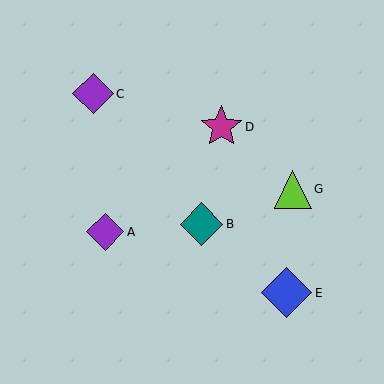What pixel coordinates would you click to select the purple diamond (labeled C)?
Click at (93, 94) to select the purple diamond C.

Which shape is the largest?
The blue diamond (labeled E) is the largest.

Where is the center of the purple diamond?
The center of the purple diamond is at (105, 232).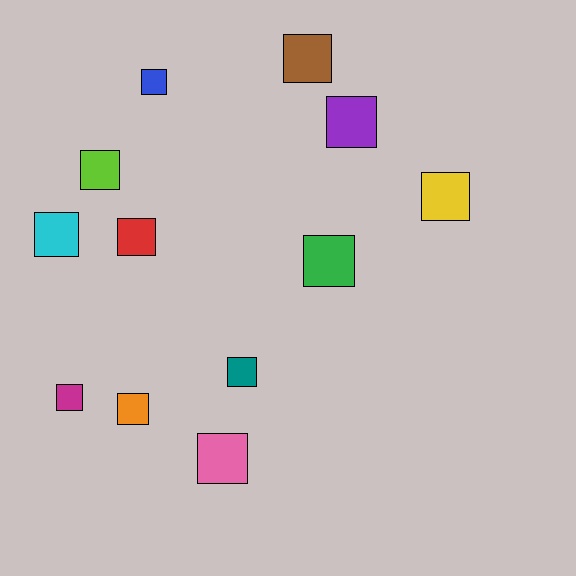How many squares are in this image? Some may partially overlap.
There are 12 squares.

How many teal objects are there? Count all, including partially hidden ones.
There is 1 teal object.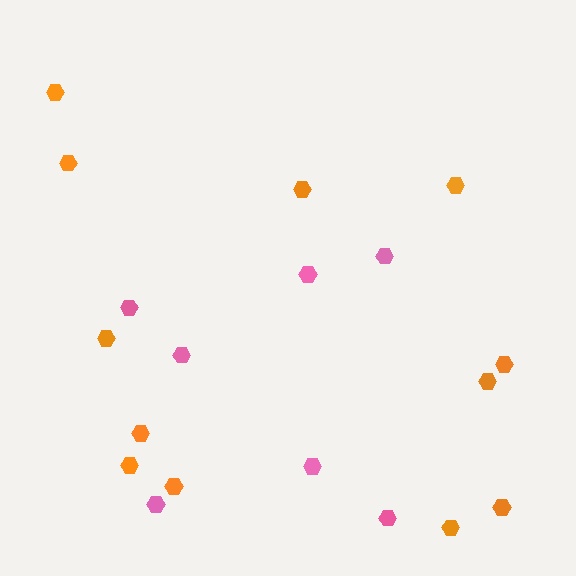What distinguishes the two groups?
There are 2 groups: one group of pink hexagons (7) and one group of orange hexagons (12).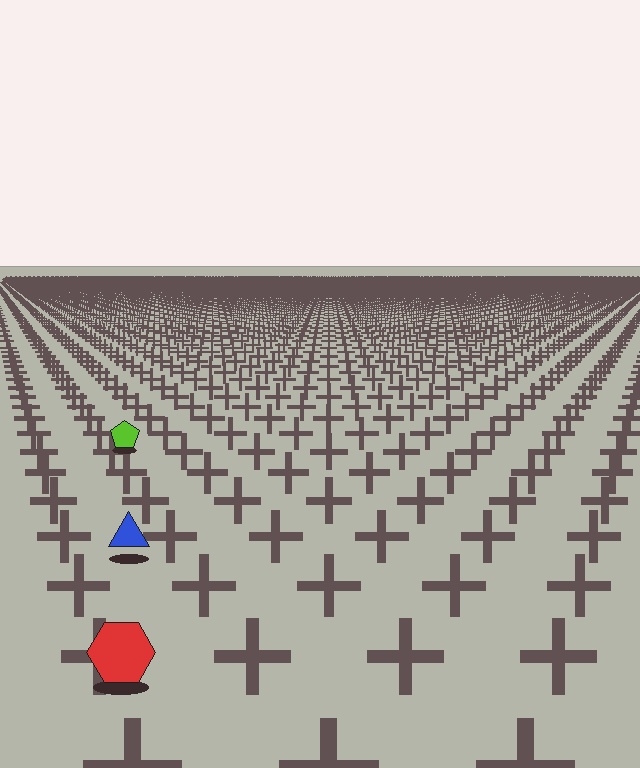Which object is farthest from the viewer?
The lime pentagon is farthest from the viewer. It appears smaller and the ground texture around it is denser.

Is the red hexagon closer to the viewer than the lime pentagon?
Yes. The red hexagon is closer — you can tell from the texture gradient: the ground texture is coarser near it.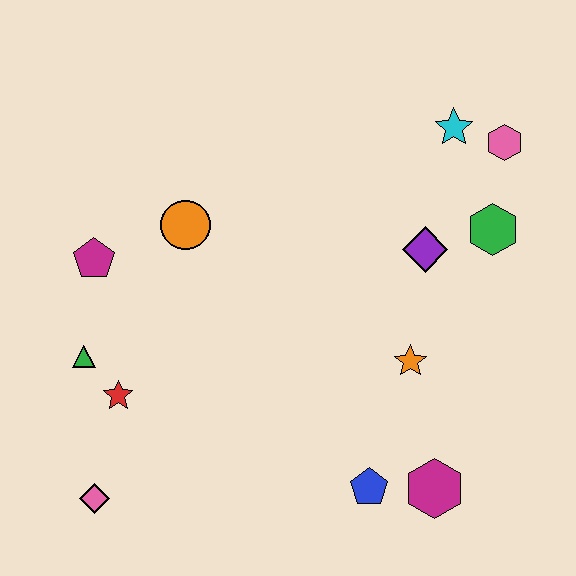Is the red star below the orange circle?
Yes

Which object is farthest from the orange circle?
The magenta hexagon is farthest from the orange circle.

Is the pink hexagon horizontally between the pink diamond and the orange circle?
No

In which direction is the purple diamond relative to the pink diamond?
The purple diamond is to the right of the pink diamond.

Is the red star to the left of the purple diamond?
Yes